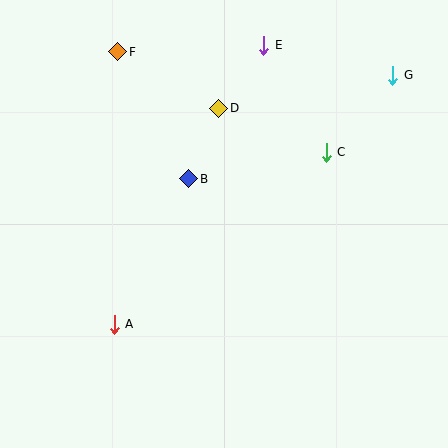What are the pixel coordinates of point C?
Point C is at (326, 152).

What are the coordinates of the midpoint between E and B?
The midpoint between E and B is at (226, 112).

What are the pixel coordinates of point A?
Point A is at (114, 324).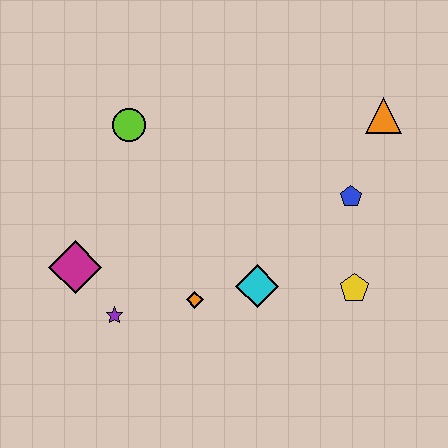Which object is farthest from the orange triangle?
The magenta diamond is farthest from the orange triangle.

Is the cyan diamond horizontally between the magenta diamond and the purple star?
No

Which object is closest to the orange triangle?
The blue pentagon is closest to the orange triangle.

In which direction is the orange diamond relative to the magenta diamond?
The orange diamond is to the right of the magenta diamond.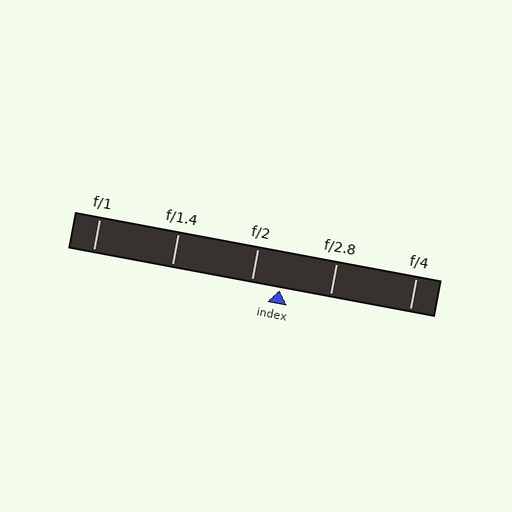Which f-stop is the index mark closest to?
The index mark is closest to f/2.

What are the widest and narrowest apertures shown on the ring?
The widest aperture shown is f/1 and the narrowest is f/4.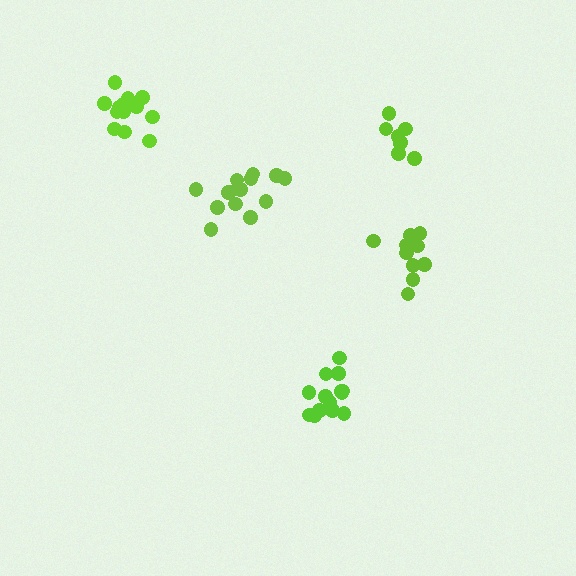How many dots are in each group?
Group 1: 10 dots, Group 2: 14 dots, Group 3: 14 dots, Group 4: 8 dots, Group 5: 13 dots (59 total).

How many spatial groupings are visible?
There are 5 spatial groupings.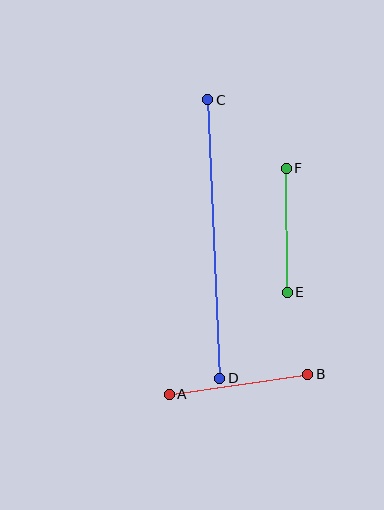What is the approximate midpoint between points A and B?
The midpoint is at approximately (238, 384) pixels.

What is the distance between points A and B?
The distance is approximately 140 pixels.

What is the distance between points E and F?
The distance is approximately 124 pixels.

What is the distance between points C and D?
The distance is approximately 279 pixels.